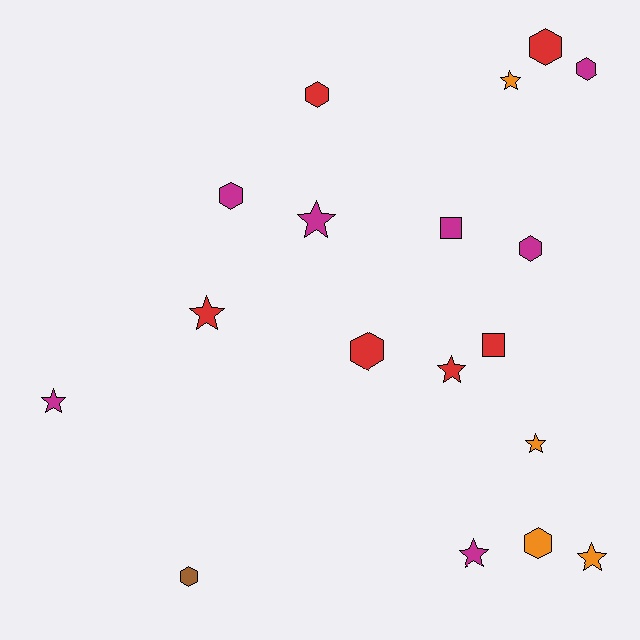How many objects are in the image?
There are 18 objects.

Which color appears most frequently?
Magenta, with 7 objects.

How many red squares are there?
There is 1 red square.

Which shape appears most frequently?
Star, with 8 objects.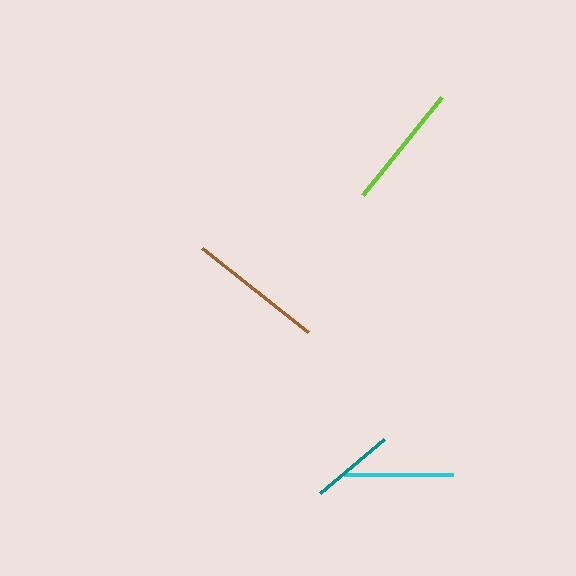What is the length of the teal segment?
The teal segment is approximately 84 pixels long.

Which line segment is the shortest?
The teal line is the shortest at approximately 84 pixels.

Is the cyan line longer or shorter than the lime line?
The lime line is longer than the cyan line.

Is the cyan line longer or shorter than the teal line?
The cyan line is longer than the teal line.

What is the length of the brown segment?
The brown segment is approximately 135 pixels long.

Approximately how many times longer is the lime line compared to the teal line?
The lime line is approximately 1.5 times the length of the teal line.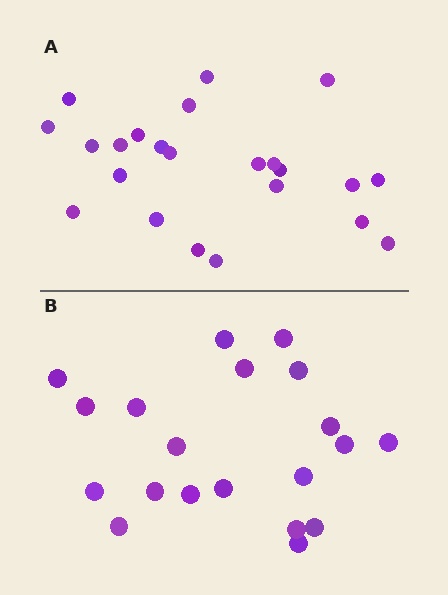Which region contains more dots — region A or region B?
Region A (the top region) has more dots.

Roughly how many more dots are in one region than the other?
Region A has just a few more — roughly 2 or 3 more dots than region B.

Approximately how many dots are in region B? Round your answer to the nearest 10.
About 20 dots.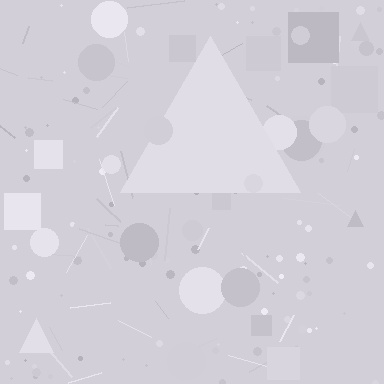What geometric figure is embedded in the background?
A triangle is embedded in the background.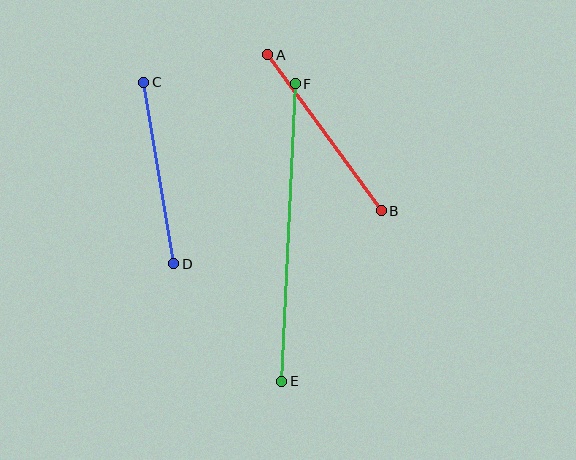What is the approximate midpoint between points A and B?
The midpoint is at approximately (325, 133) pixels.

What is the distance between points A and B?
The distance is approximately 193 pixels.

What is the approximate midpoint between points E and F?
The midpoint is at approximately (289, 233) pixels.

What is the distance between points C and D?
The distance is approximately 184 pixels.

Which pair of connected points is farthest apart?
Points E and F are farthest apart.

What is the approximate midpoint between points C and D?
The midpoint is at approximately (159, 173) pixels.